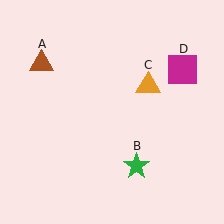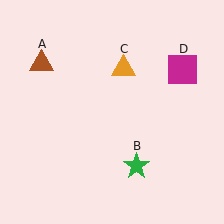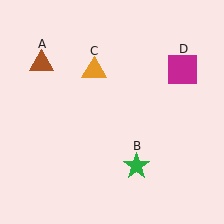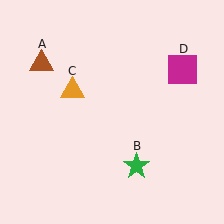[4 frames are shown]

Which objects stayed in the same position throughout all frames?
Brown triangle (object A) and green star (object B) and magenta square (object D) remained stationary.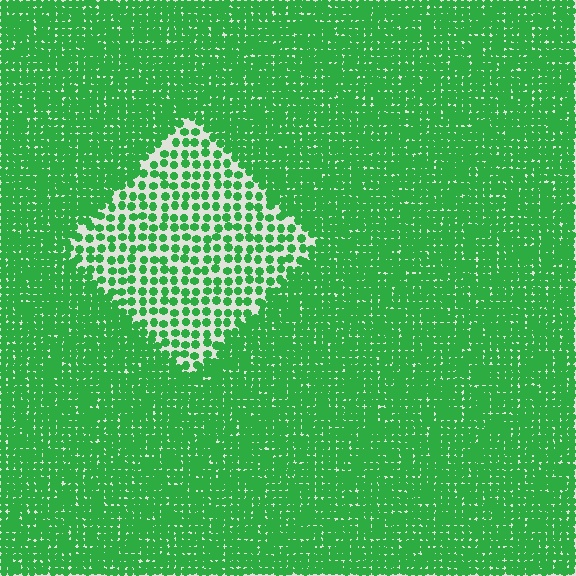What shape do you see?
I see a diamond.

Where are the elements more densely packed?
The elements are more densely packed outside the diamond boundary.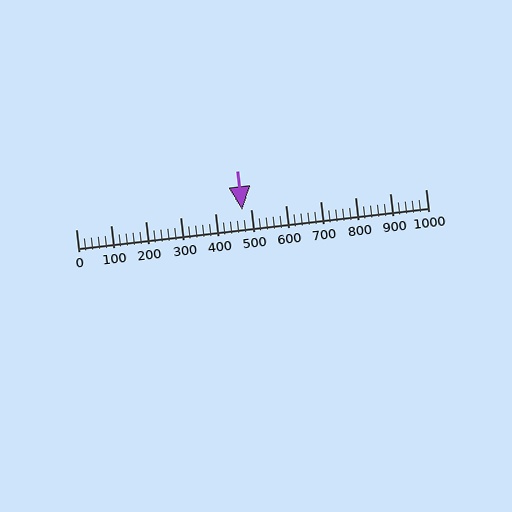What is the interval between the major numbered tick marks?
The major tick marks are spaced 100 units apart.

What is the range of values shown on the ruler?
The ruler shows values from 0 to 1000.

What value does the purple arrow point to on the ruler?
The purple arrow points to approximately 476.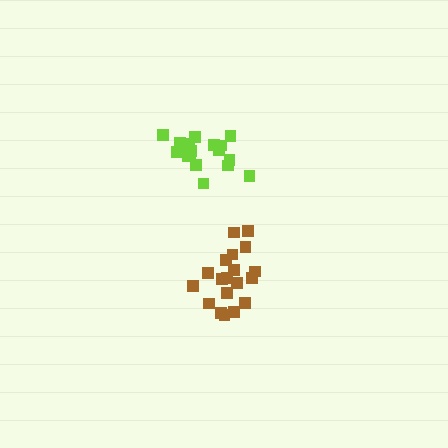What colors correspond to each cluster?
The clusters are colored: lime, brown.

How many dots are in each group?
Group 1: 17 dots, Group 2: 19 dots (36 total).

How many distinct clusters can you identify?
There are 2 distinct clusters.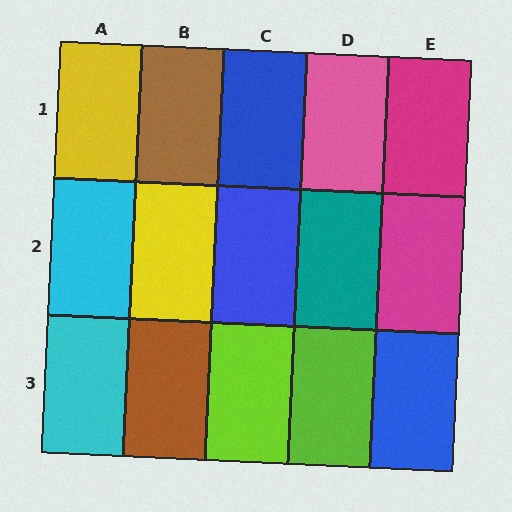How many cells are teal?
1 cell is teal.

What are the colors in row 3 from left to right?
Cyan, brown, lime, lime, blue.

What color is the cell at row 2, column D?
Teal.